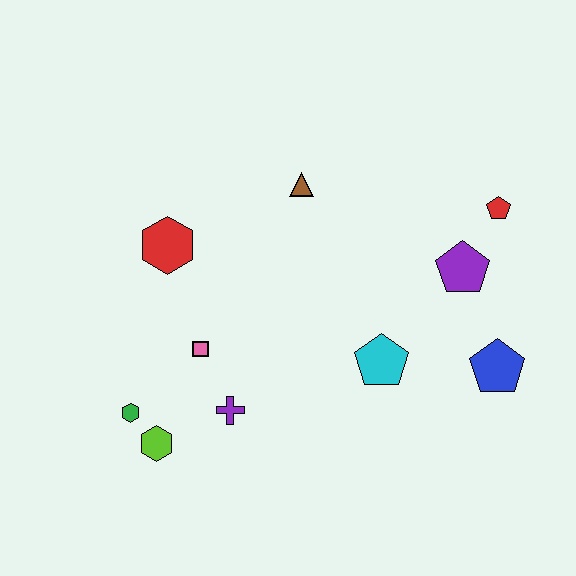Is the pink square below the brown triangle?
Yes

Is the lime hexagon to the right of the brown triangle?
No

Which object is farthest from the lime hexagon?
The red pentagon is farthest from the lime hexagon.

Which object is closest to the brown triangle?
The red hexagon is closest to the brown triangle.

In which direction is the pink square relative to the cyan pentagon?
The pink square is to the left of the cyan pentagon.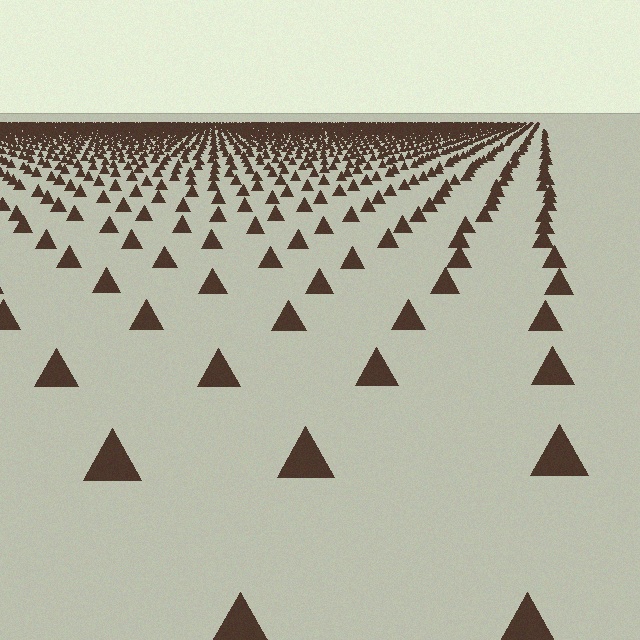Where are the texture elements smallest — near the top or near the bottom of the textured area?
Near the top.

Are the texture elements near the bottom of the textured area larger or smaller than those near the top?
Larger. Near the bottom, elements are closer to the viewer and appear at a bigger on-screen size.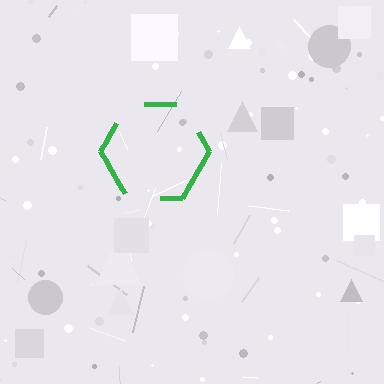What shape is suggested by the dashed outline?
The dashed outline suggests a hexagon.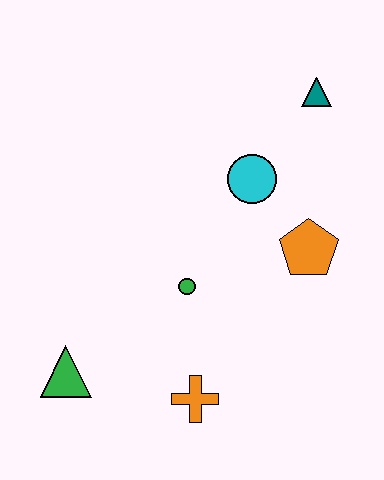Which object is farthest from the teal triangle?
The green triangle is farthest from the teal triangle.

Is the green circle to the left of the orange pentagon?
Yes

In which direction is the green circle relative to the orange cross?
The green circle is above the orange cross.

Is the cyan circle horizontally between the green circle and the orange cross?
No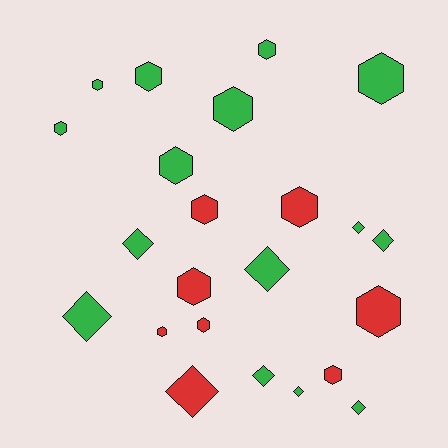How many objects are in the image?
There are 23 objects.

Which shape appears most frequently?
Hexagon, with 14 objects.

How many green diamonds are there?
There are 8 green diamonds.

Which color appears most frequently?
Green, with 15 objects.